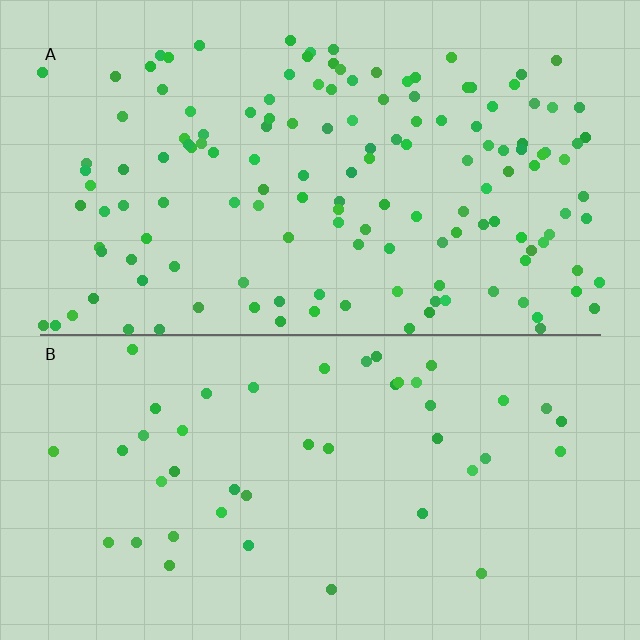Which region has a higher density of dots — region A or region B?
A (the top).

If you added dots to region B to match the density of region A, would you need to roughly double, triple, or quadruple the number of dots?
Approximately triple.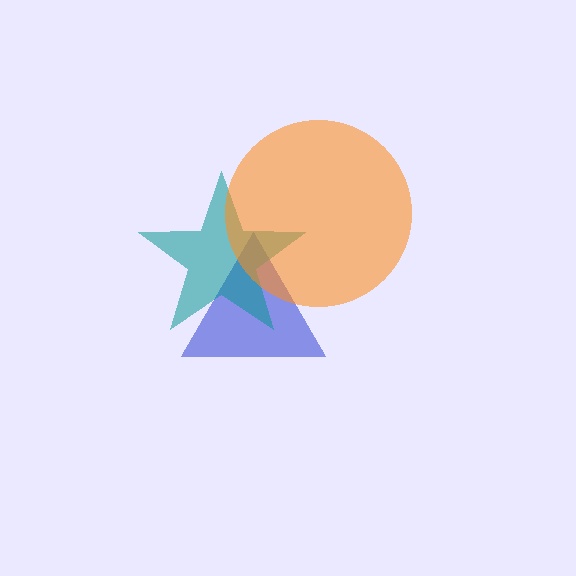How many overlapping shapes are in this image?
There are 3 overlapping shapes in the image.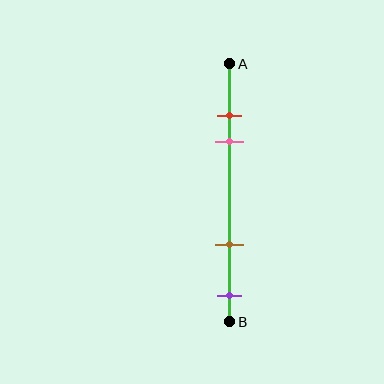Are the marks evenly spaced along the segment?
No, the marks are not evenly spaced.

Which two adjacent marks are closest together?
The red and pink marks are the closest adjacent pair.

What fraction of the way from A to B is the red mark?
The red mark is approximately 20% (0.2) of the way from A to B.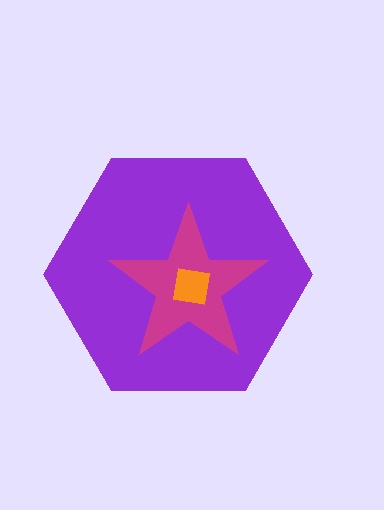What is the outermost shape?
The purple hexagon.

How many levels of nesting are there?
3.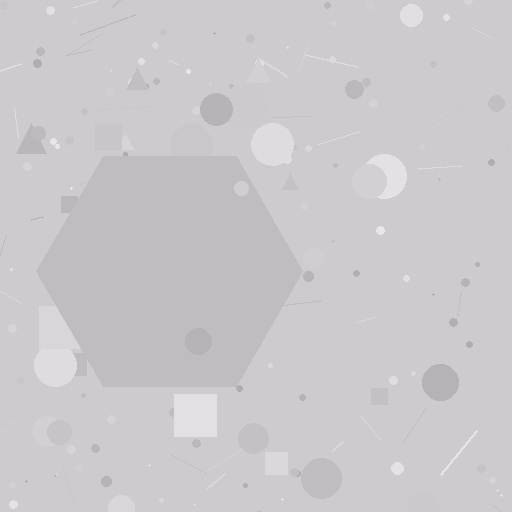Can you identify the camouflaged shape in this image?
The camouflaged shape is a hexagon.